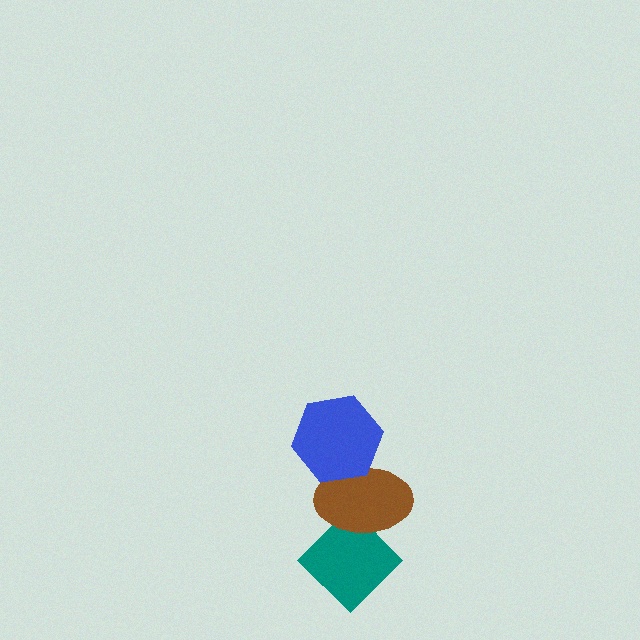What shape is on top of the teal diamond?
The brown ellipse is on top of the teal diamond.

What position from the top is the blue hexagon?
The blue hexagon is 1st from the top.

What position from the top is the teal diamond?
The teal diamond is 3rd from the top.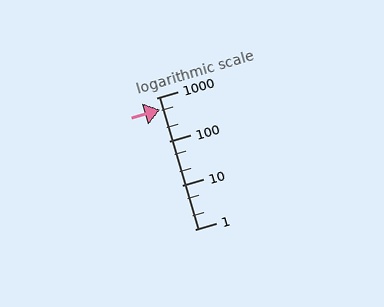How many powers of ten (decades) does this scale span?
The scale spans 3 decades, from 1 to 1000.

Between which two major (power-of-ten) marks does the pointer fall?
The pointer is between 100 and 1000.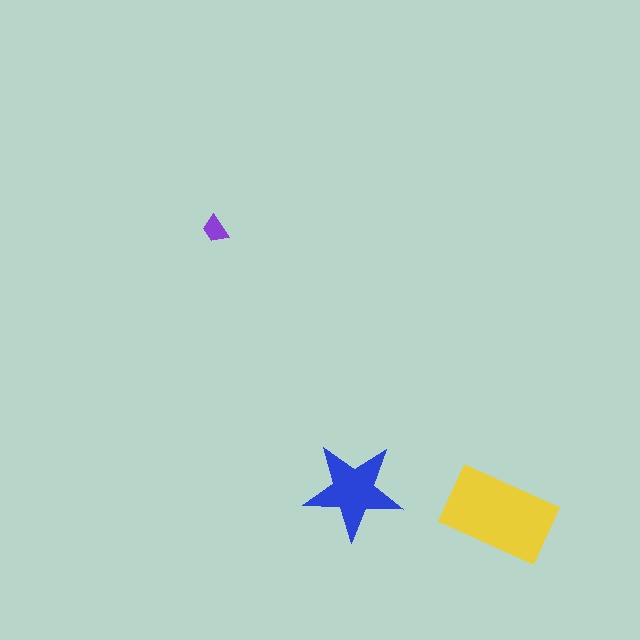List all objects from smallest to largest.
The purple trapezoid, the blue star, the yellow rectangle.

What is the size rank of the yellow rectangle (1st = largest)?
1st.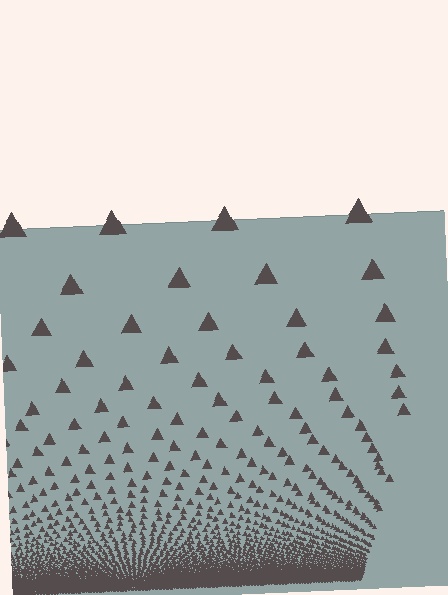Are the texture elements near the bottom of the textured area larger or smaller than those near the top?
Smaller. The gradient is inverted — elements near the bottom are smaller and denser.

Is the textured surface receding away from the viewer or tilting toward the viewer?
The surface appears to tilt toward the viewer. Texture elements get larger and sparser toward the top.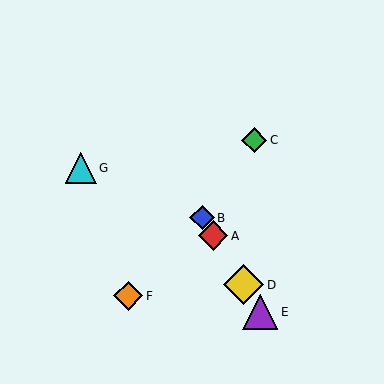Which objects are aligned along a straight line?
Objects A, B, D, E are aligned along a straight line.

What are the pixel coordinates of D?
Object D is at (243, 285).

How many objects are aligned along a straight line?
4 objects (A, B, D, E) are aligned along a straight line.